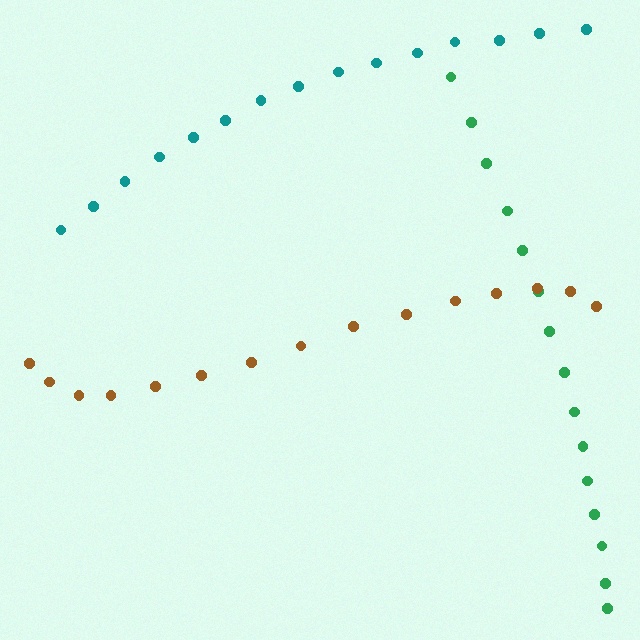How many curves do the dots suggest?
There are 3 distinct paths.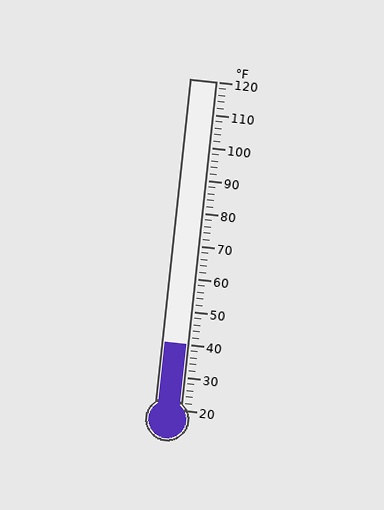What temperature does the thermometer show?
The thermometer shows approximately 40°F.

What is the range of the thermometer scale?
The thermometer scale ranges from 20°F to 120°F.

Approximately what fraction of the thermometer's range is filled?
The thermometer is filled to approximately 20% of its range.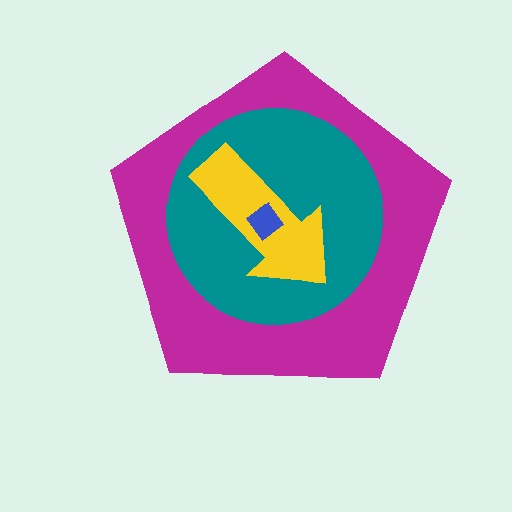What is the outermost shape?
The magenta pentagon.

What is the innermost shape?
The blue diamond.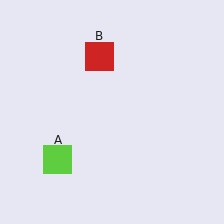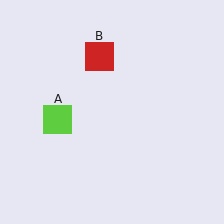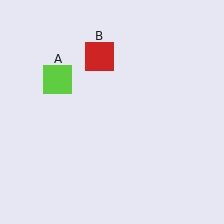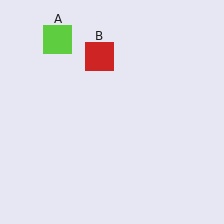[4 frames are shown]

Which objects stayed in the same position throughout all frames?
Red square (object B) remained stationary.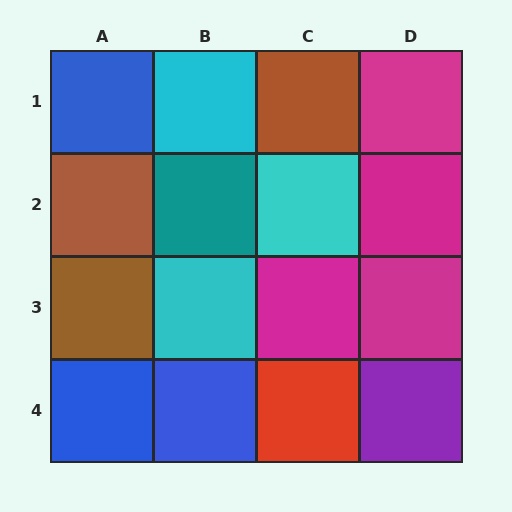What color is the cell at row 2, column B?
Teal.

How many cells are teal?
1 cell is teal.